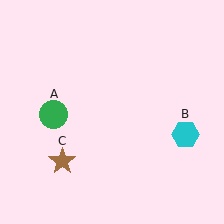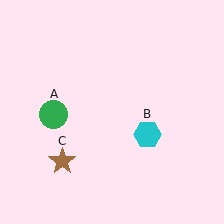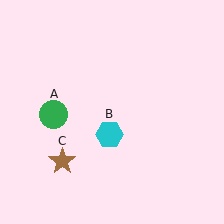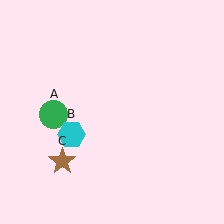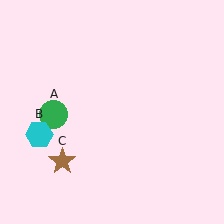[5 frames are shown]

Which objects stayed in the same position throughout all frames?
Green circle (object A) and brown star (object C) remained stationary.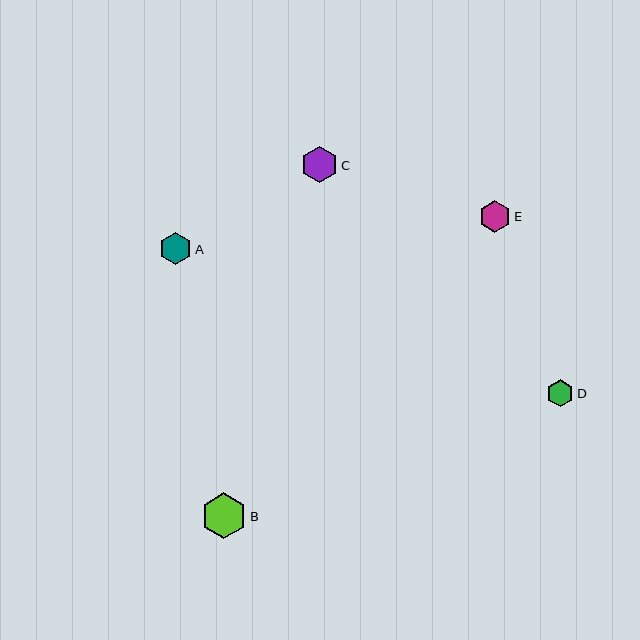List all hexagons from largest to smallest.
From largest to smallest: B, C, A, E, D.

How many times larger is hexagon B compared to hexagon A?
Hexagon B is approximately 1.4 times the size of hexagon A.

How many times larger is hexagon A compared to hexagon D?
Hexagon A is approximately 1.2 times the size of hexagon D.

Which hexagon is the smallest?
Hexagon D is the smallest with a size of approximately 27 pixels.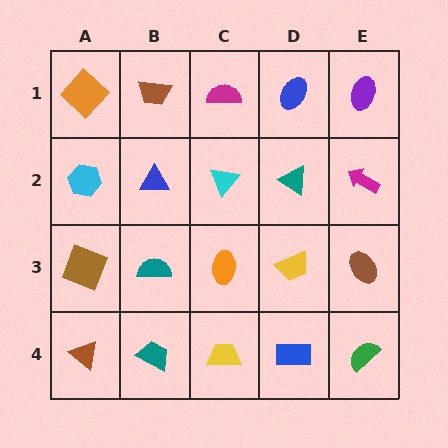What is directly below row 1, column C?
A cyan triangle.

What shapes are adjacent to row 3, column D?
A teal triangle (row 2, column D), a blue rectangle (row 4, column D), an orange ellipse (row 3, column C), a brown ellipse (row 3, column E).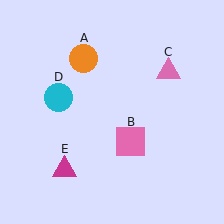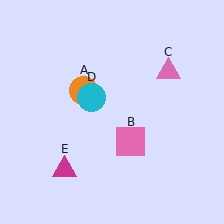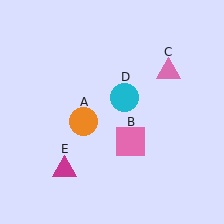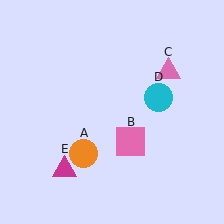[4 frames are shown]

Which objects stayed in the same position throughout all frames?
Pink square (object B) and pink triangle (object C) and magenta triangle (object E) remained stationary.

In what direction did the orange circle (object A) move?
The orange circle (object A) moved down.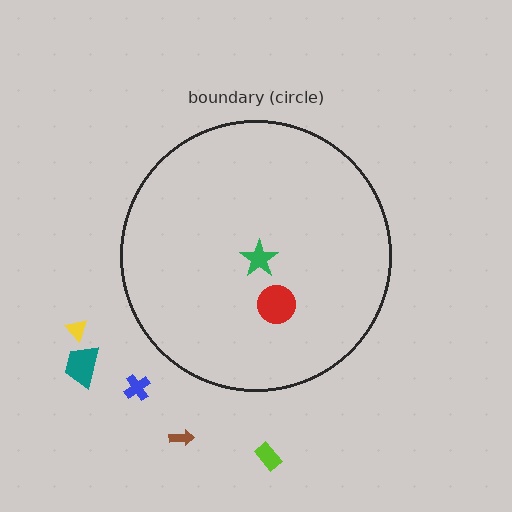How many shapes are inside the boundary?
2 inside, 5 outside.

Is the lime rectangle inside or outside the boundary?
Outside.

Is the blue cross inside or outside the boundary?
Outside.